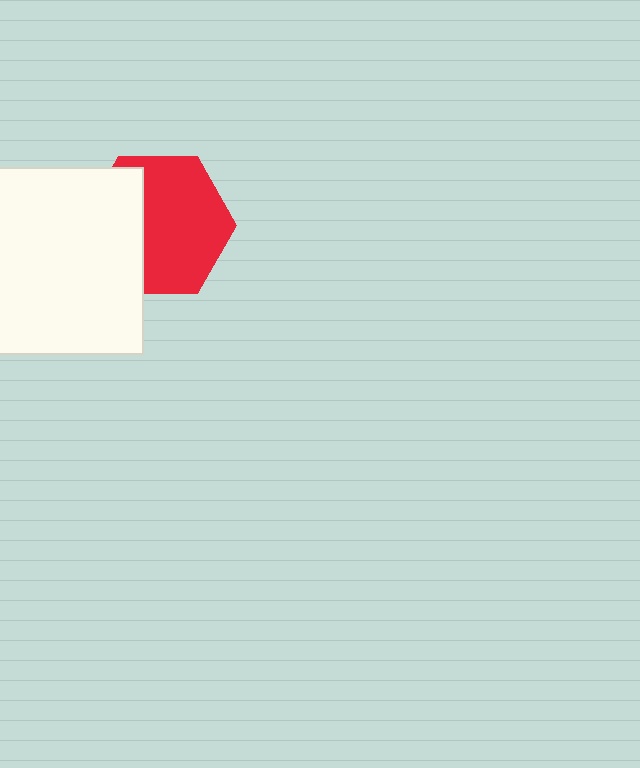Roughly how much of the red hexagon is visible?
About half of it is visible (roughly 64%).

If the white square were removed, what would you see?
You would see the complete red hexagon.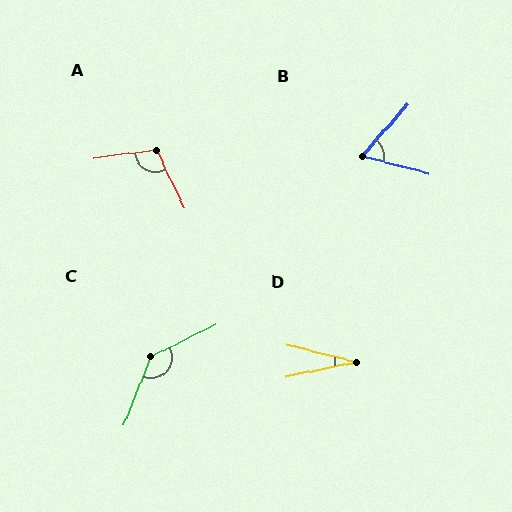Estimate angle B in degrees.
Approximately 63 degrees.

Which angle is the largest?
C, at approximately 138 degrees.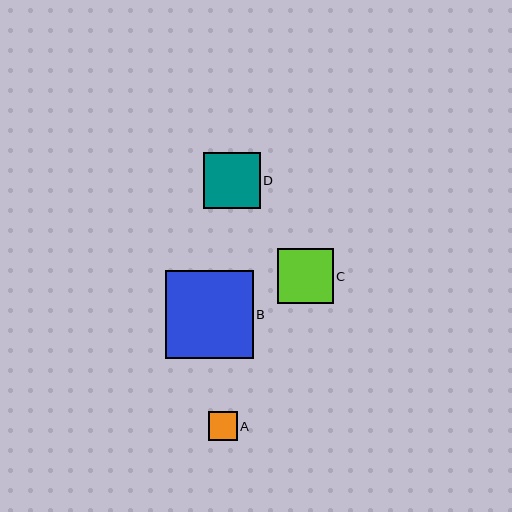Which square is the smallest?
Square A is the smallest with a size of approximately 28 pixels.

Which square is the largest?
Square B is the largest with a size of approximately 88 pixels.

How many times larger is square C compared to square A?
Square C is approximately 2.0 times the size of square A.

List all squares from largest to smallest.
From largest to smallest: B, D, C, A.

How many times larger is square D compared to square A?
Square D is approximately 2.0 times the size of square A.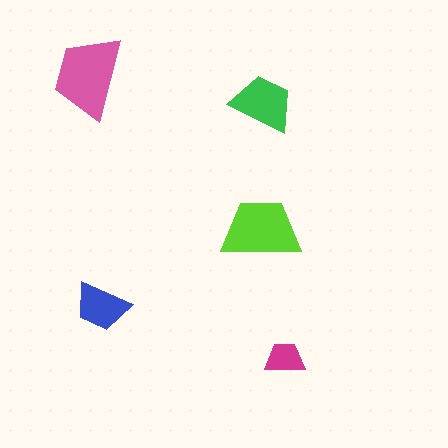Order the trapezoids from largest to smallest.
the pink one, the lime one, the green one, the blue one, the magenta one.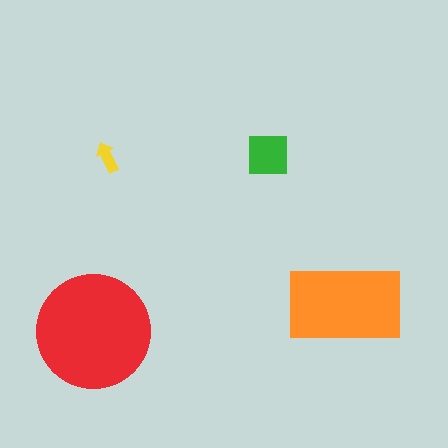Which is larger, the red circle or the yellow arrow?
The red circle.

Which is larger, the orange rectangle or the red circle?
The red circle.